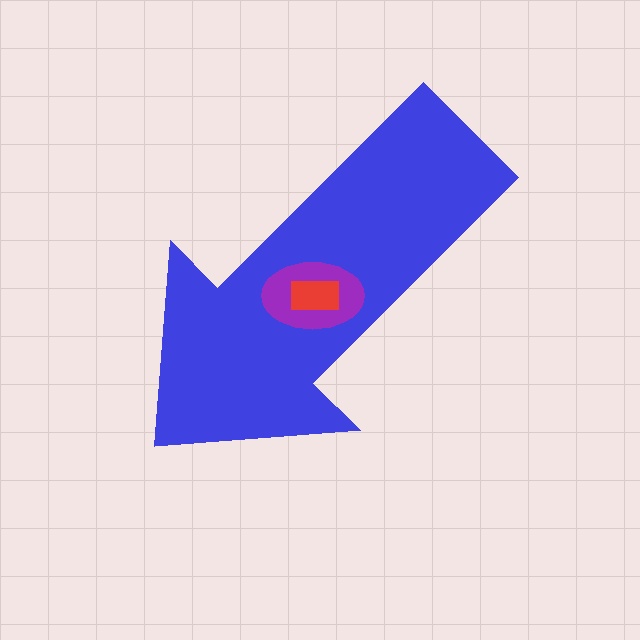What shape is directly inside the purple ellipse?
The red rectangle.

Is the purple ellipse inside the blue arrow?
Yes.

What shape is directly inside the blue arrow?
The purple ellipse.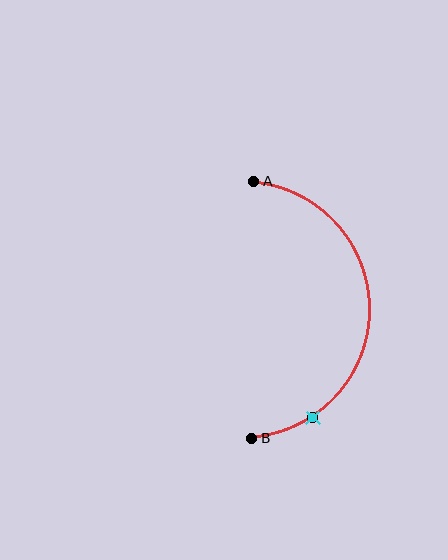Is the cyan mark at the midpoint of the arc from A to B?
No. The cyan mark lies on the arc but is closer to endpoint B. The arc midpoint would be at the point on the curve equidistant along the arc from both A and B.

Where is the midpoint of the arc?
The arc midpoint is the point on the curve farthest from the straight line joining A and B. It sits to the right of that line.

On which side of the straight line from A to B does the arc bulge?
The arc bulges to the right of the straight line connecting A and B.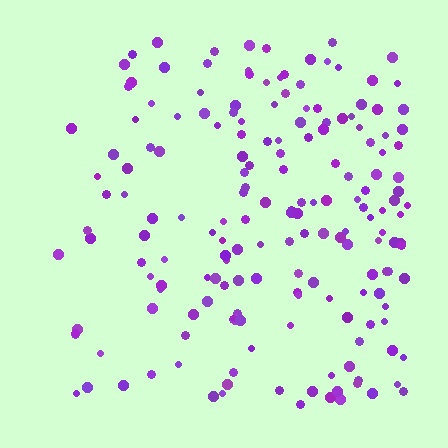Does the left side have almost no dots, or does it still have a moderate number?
Still a moderate number, just noticeably fewer than the right.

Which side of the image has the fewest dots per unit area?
The left.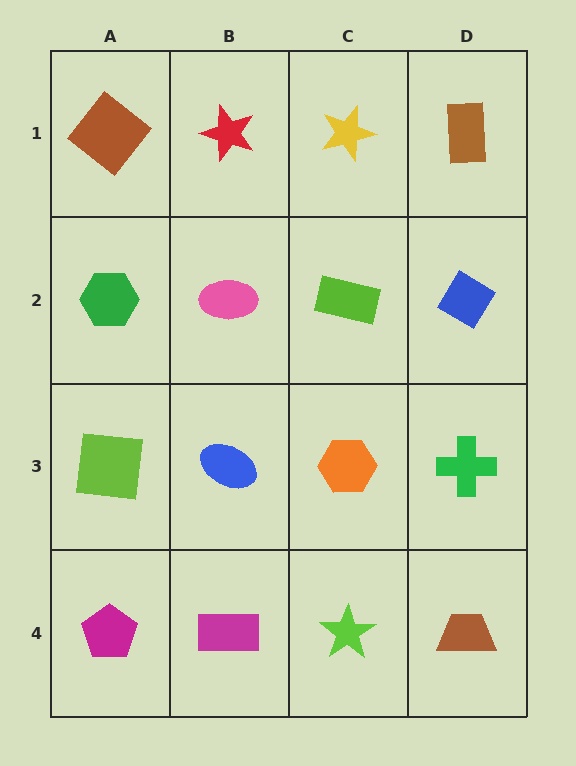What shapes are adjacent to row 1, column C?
A lime rectangle (row 2, column C), a red star (row 1, column B), a brown rectangle (row 1, column D).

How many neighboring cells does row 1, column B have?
3.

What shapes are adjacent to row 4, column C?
An orange hexagon (row 3, column C), a magenta rectangle (row 4, column B), a brown trapezoid (row 4, column D).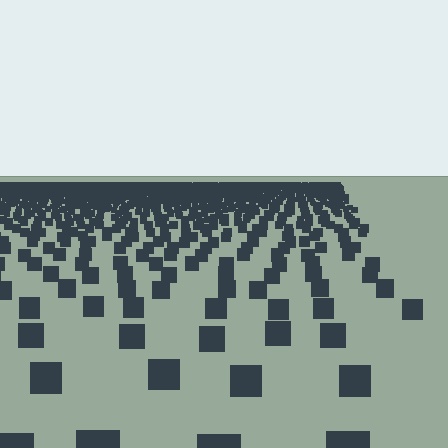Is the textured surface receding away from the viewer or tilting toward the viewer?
The surface is receding away from the viewer. Texture elements get smaller and denser toward the top.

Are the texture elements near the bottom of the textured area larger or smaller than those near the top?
Larger. Near the bottom, elements are closer to the viewer and appear at a bigger on-screen size.